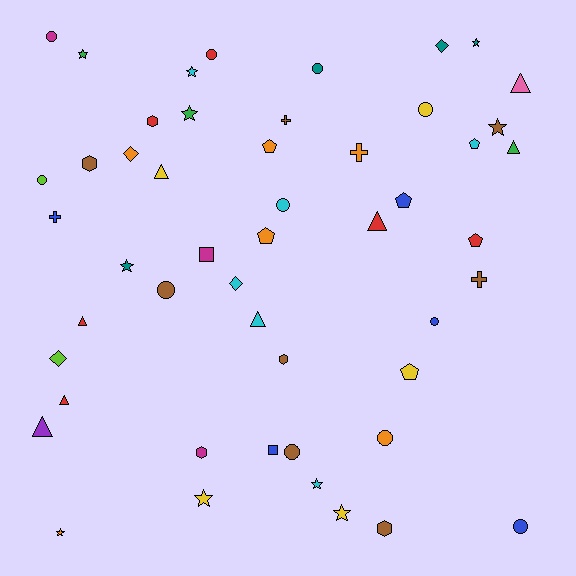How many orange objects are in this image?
There are 6 orange objects.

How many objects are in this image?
There are 50 objects.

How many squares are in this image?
There are 2 squares.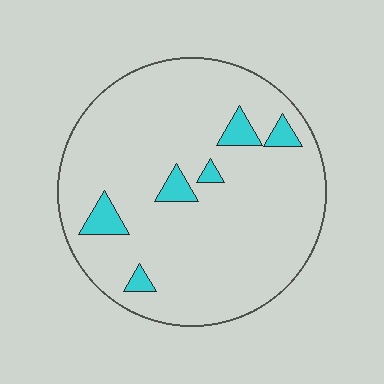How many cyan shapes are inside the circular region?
6.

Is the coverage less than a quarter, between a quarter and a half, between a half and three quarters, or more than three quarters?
Less than a quarter.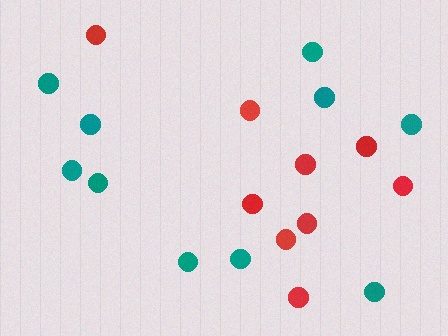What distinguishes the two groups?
There are 2 groups: one group of red circles (9) and one group of teal circles (10).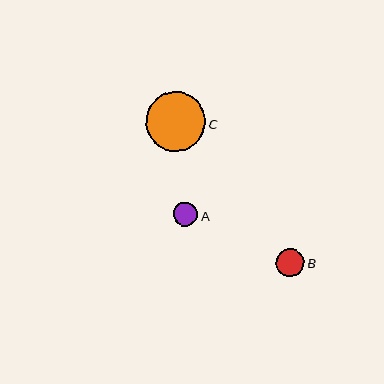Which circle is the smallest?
Circle A is the smallest with a size of approximately 24 pixels.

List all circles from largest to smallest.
From largest to smallest: C, B, A.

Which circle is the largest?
Circle C is the largest with a size of approximately 59 pixels.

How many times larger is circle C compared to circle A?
Circle C is approximately 2.5 times the size of circle A.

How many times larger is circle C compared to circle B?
Circle C is approximately 2.1 times the size of circle B.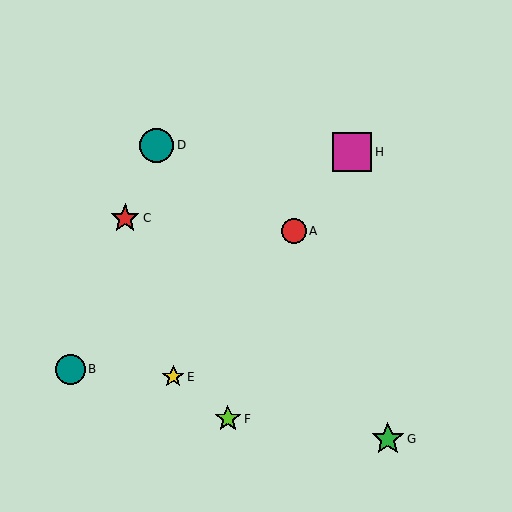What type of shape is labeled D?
Shape D is a teal circle.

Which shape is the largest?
The magenta square (labeled H) is the largest.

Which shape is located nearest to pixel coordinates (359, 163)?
The magenta square (labeled H) at (352, 152) is nearest to that location.